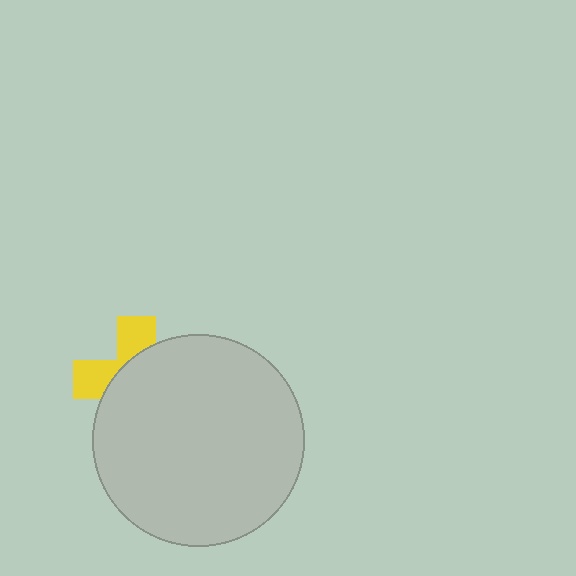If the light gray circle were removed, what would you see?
You would see the complete yellow cross.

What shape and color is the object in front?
The object in front is a light gray circle.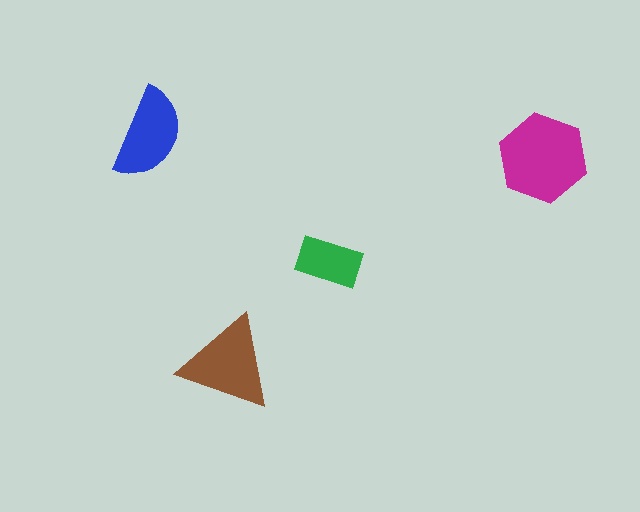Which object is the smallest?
The green rectangle.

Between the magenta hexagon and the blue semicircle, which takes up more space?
The magenta hexagon.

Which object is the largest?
The magenta hexagon.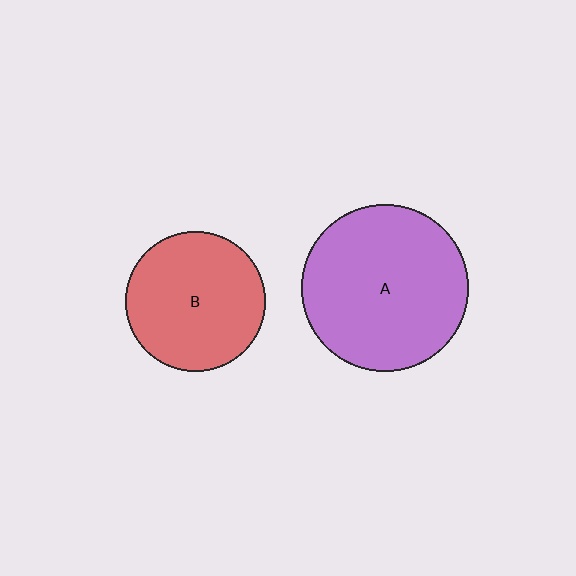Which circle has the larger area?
Circle A (purple).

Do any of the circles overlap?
No, none of the circles overlap.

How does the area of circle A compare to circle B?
Approximately 1.4 times.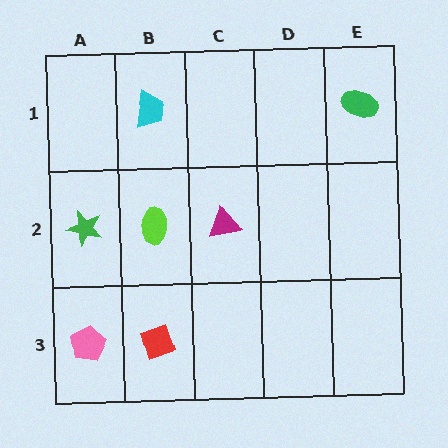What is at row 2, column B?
A lime ellipse.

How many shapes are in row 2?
3 shapes.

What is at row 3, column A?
A pink pentagon.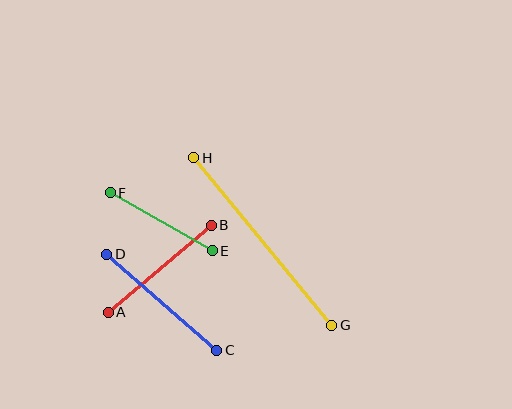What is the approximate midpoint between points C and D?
The midpoint is at approximately (162, 302) pixels.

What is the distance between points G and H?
The distance is approximately 217 pixels.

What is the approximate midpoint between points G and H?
The midpoint is at approximately (263, 242) pixels.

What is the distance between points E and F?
The distance is approximately 118 pixels.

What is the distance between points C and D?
The distance is approximately 146 pixels.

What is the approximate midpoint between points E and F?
The midpoint is at approximately (161, 222) pixels.